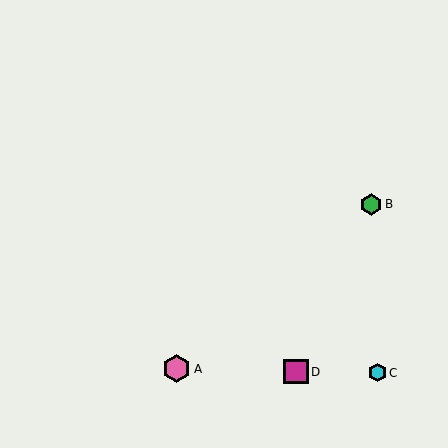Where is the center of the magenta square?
The center of the magenta square is at (296, 372).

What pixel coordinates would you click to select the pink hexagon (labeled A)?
Click at (177, 369) to select the pink hexagon A.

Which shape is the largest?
The pink hexagon (labeled A) is the largest.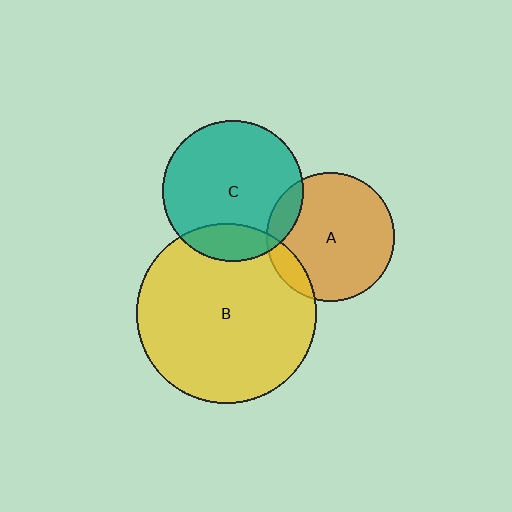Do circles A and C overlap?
Yes.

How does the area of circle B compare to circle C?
Approximately 1.6 times.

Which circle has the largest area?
Circle B (yellow).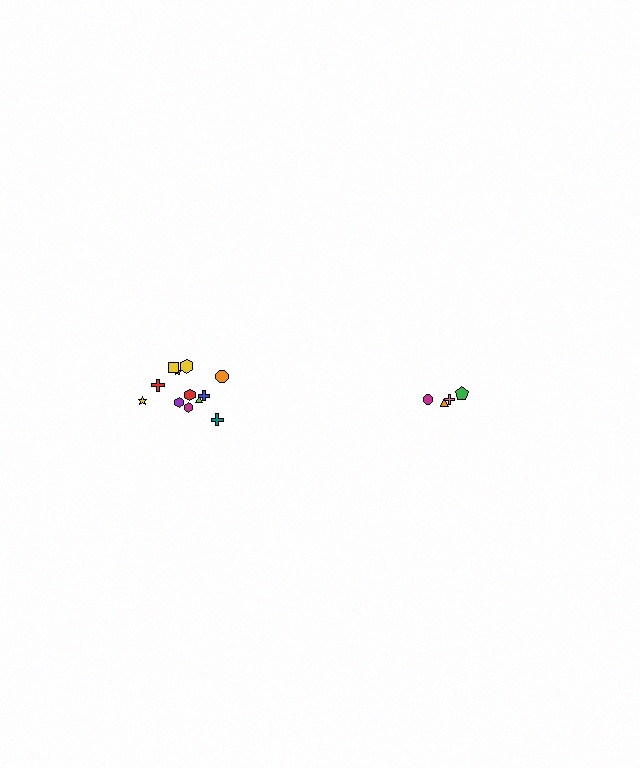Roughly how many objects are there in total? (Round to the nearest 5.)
Roughly 15 objects in total.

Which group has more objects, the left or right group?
The left group.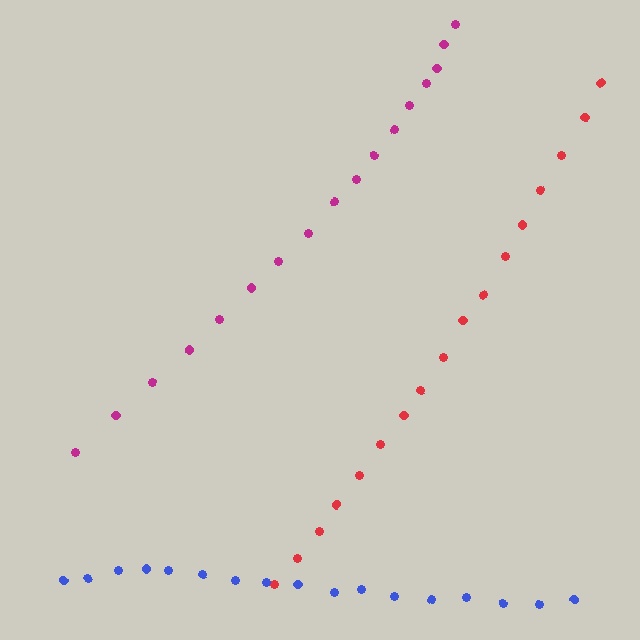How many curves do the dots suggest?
There are 3 distinct paths.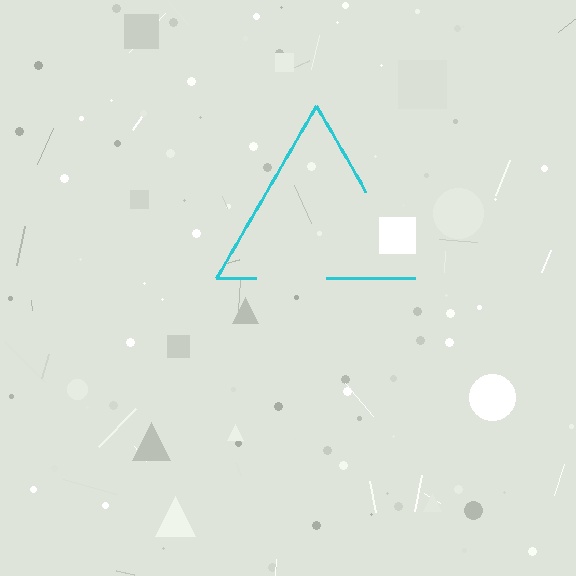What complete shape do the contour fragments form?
The contour fragments form a triangle.